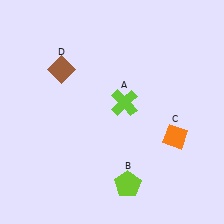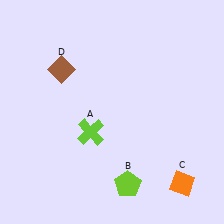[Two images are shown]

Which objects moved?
The objects that moved are: the lime cross (A), the orange diamond (C).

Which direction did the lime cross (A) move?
The lime cross (A) moved left.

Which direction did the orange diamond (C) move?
The orange diamond (C) moved down.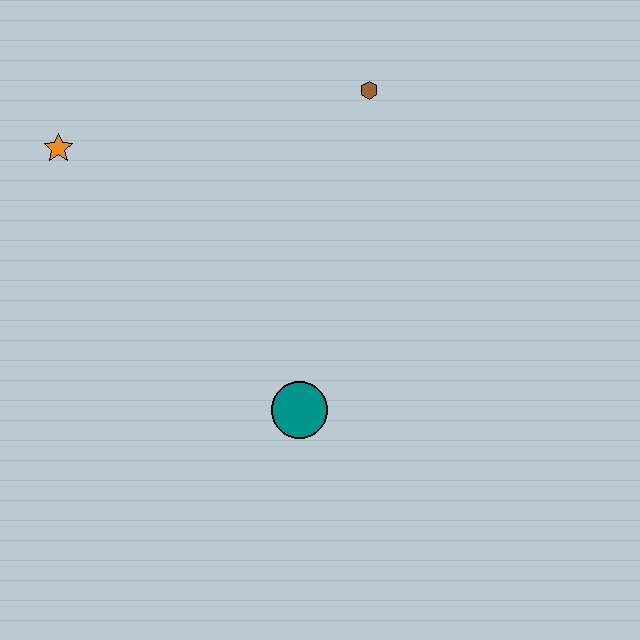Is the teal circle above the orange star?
No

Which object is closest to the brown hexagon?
The orange star is closest to the brown hexagon.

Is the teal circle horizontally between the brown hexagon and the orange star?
Yes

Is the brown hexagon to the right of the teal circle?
Yes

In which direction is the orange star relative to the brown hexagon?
The orange star is to the left of the brown hexagon.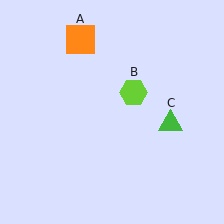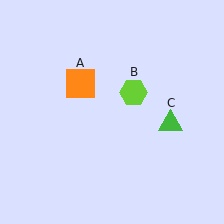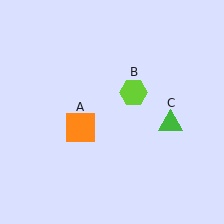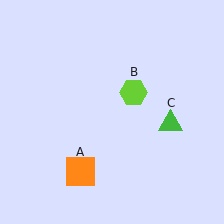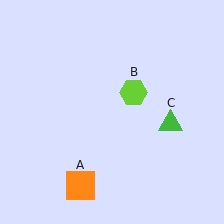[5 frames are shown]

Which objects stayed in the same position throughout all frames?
Lime hexagon (object B) and green triangle (object C) remained stationary.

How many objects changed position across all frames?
1 object changed position: orange square (object A).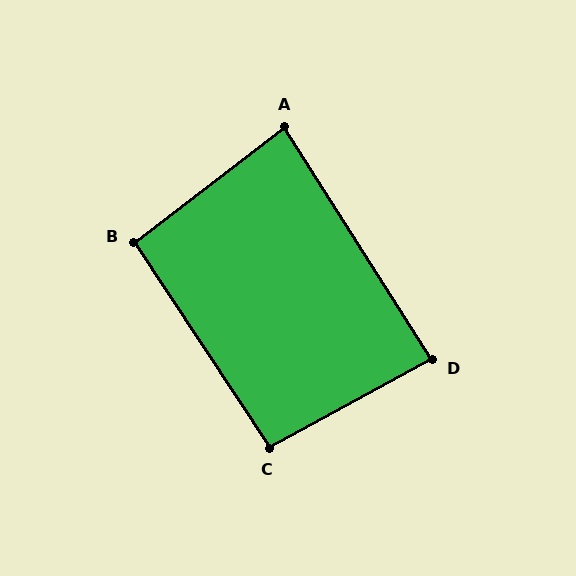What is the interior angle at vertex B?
Approximately 94 degrees (approximately right).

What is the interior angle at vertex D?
Approximately 86 degrees (approximately right).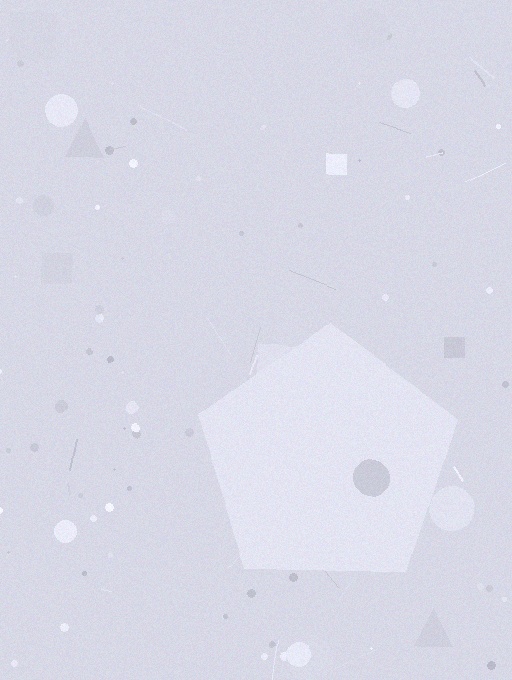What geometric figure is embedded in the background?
A pentagon is embedded in the background.